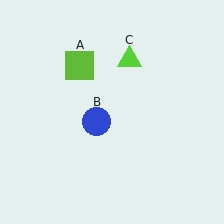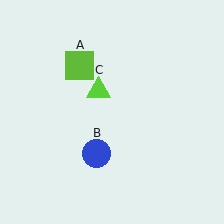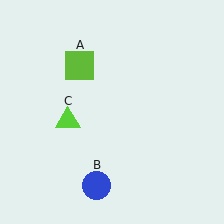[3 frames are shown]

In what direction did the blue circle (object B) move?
The blue circle (object B) moved down.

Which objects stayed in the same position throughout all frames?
Lime square (object A) remained stationary.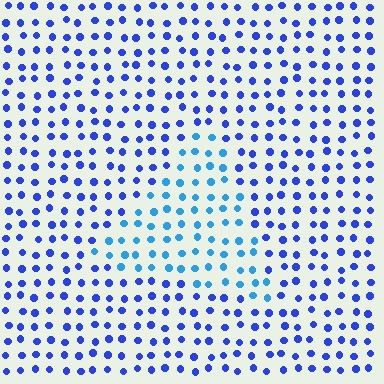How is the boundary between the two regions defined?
The boundary is defined purely by a slight shift in hue (about 31 degrees). Spacing, size, and orientation are identical on both sides.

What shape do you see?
I see a triangle.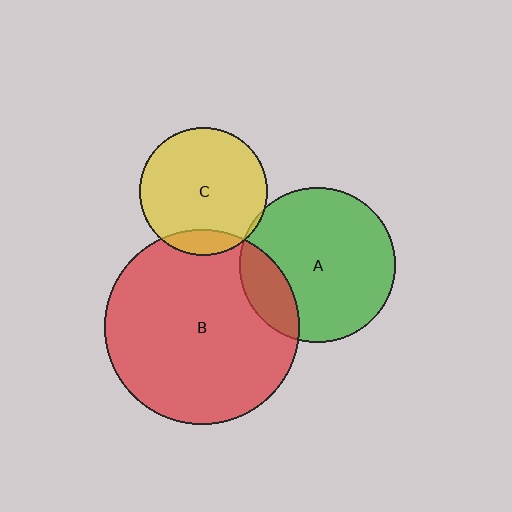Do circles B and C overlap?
Yes.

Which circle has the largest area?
Circle B (red).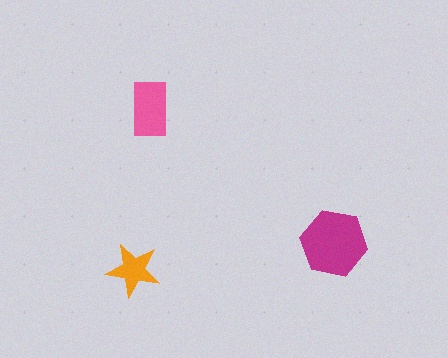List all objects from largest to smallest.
The magenta hexagon, the pink rectangle, the orange star.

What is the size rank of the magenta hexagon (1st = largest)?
1st.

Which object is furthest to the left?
The orange star is leftmost.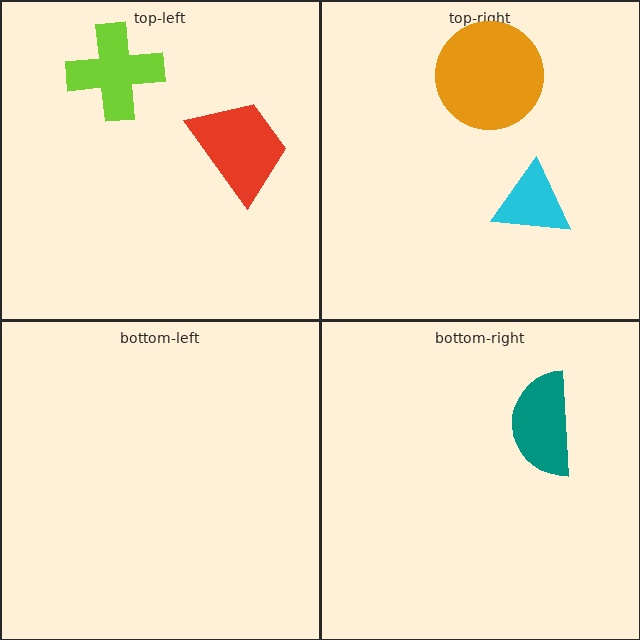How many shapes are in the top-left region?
2.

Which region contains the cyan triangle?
The top-right region.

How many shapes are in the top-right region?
2.